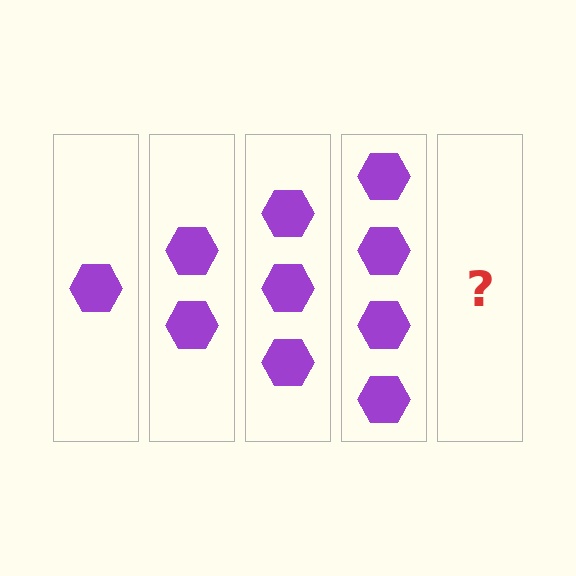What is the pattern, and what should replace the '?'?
The pattern is that each step adds one more hexagon. The '?' should be 5 hexagons.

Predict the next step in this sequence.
The next step is 5 hexagons.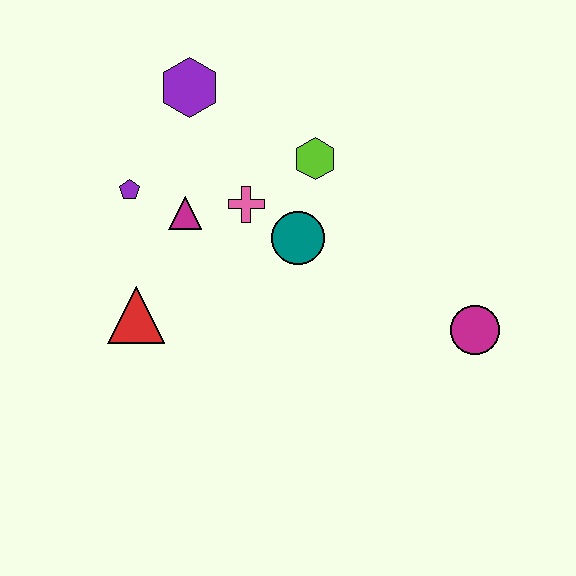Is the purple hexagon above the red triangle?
Yes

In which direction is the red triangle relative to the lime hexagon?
The red triangle is to the left of the lime hexagon.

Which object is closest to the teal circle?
The pink cross is closest to the teal circle.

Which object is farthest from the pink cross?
The magenta circle is farthest from the pink cross.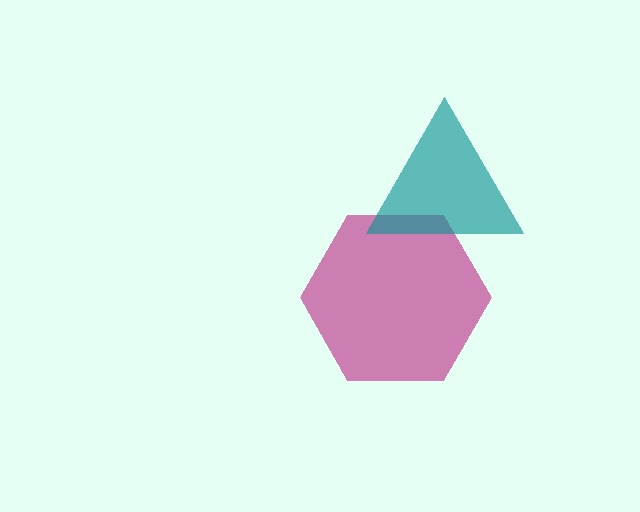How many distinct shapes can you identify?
There are 2 distinct shapes: a magenta hexagon, a teal triangle.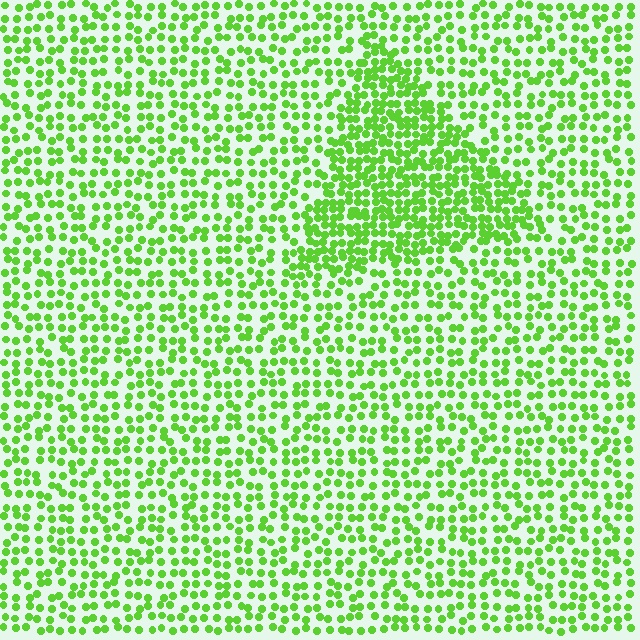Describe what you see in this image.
The image contains small lime elements arranged at two different densities. A triangle-shaped region is visible where the elements are more densely packed than the surrounding area.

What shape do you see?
I see a triangle.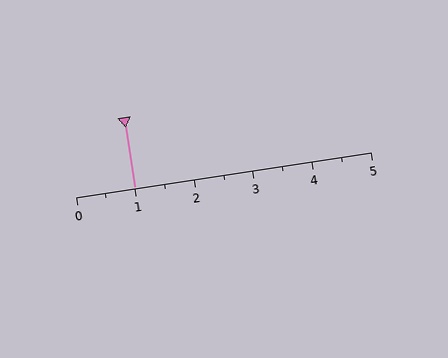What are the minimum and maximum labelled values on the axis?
The axis runs from 0 to 5.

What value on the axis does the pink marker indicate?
The marker indicates approximately 1.